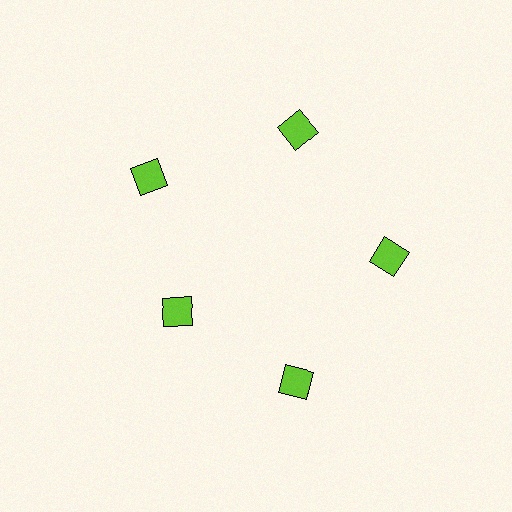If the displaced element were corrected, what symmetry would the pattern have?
It would have 5-fold rotational symmetry — the pattern would map onto itself every 72 degrees.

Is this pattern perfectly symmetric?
No. The 5 lime squares are arranged in a ring, but one element near the 8 o'clock position is pulled inward toward the center, breaking the 5-fold rotational symmetry.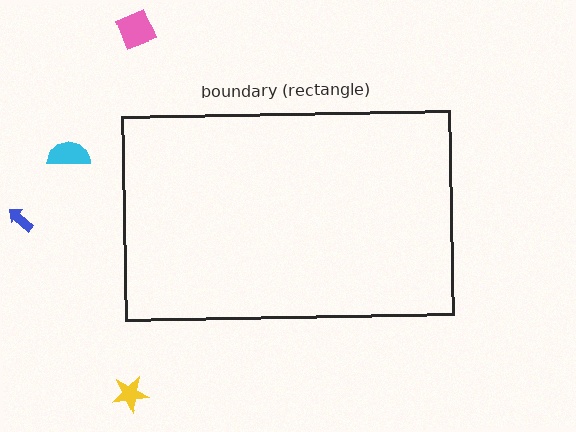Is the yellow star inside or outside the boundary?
Outside.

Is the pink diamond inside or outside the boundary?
Outside.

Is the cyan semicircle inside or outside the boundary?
Outside.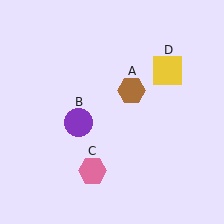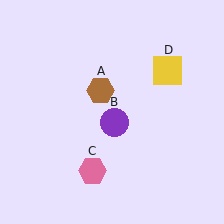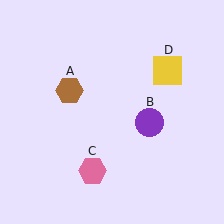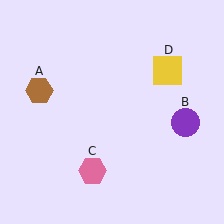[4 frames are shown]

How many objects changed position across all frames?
2 objects changed position: brown hexagon (object A), purple circle (object B).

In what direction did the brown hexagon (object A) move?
The brown hexagon (object A) moved left.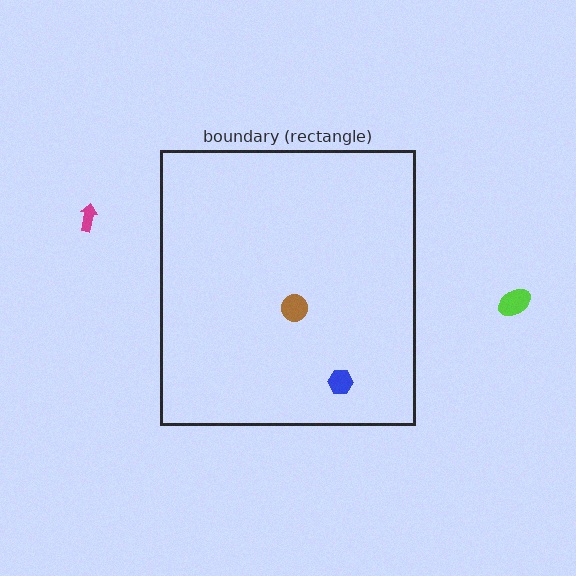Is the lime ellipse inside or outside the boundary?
Outside.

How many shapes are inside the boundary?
2 inside, 2 outside.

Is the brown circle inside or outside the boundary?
Inside.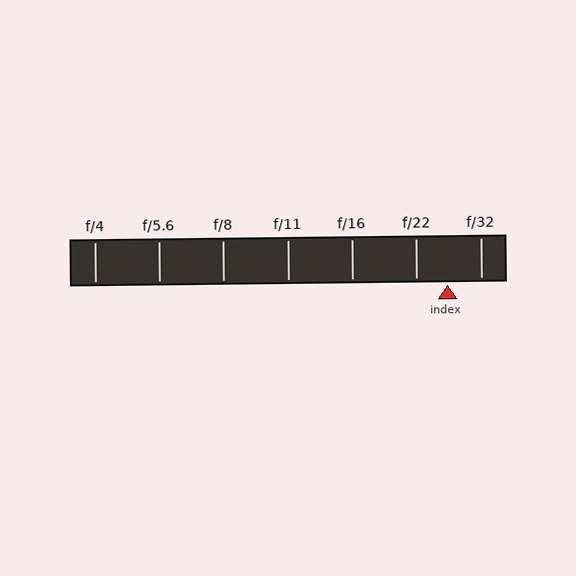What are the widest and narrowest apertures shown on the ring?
The widest aperture shown is f/4 and the narrowest is f/32.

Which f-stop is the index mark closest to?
The index mark is closest to f/22.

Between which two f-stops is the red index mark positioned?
The index mark is between f/22 and f/32.